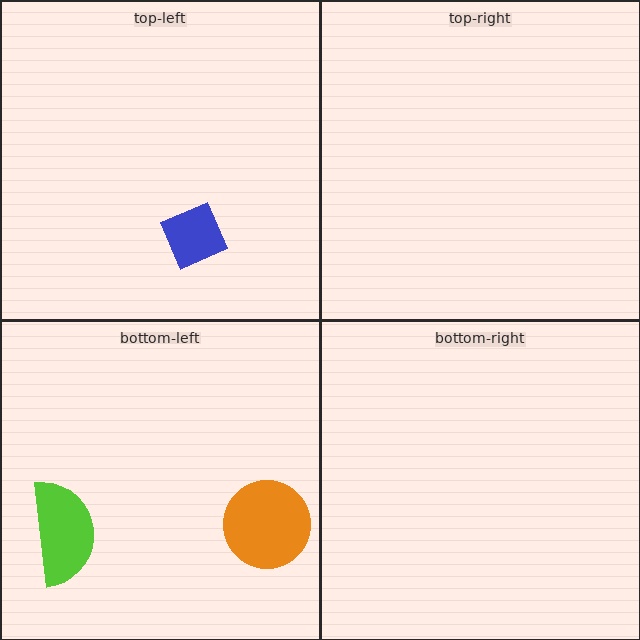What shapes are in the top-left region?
The blue diamond.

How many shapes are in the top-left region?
1.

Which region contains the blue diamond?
The top-left region.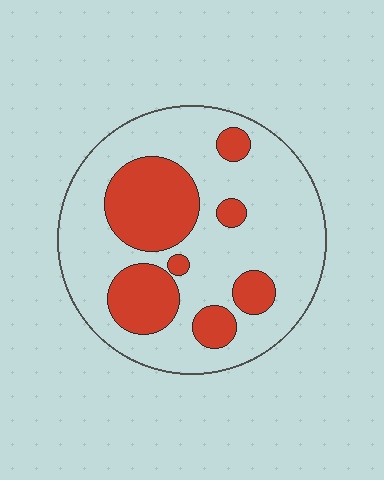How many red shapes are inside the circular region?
7.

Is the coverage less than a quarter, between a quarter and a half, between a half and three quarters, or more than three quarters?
Between a quarter and a half.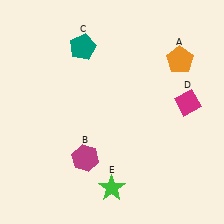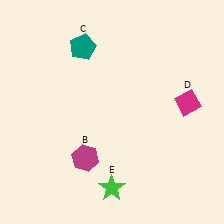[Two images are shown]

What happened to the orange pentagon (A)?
The orange pentagon (A) was removed in Image 2. It was in the top-right area of Image 1.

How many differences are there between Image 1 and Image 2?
There is 1 difference between the two images.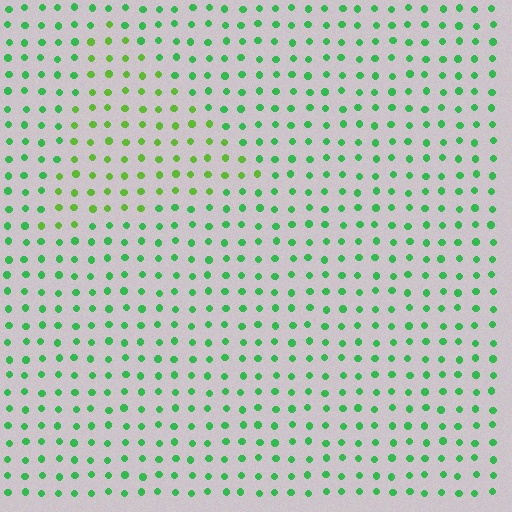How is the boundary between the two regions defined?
The boundary is defined purely by a slight shift in hue (about 32 degrees). Spacing, size, and orientation are identical on both sides.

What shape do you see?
I see a triangle.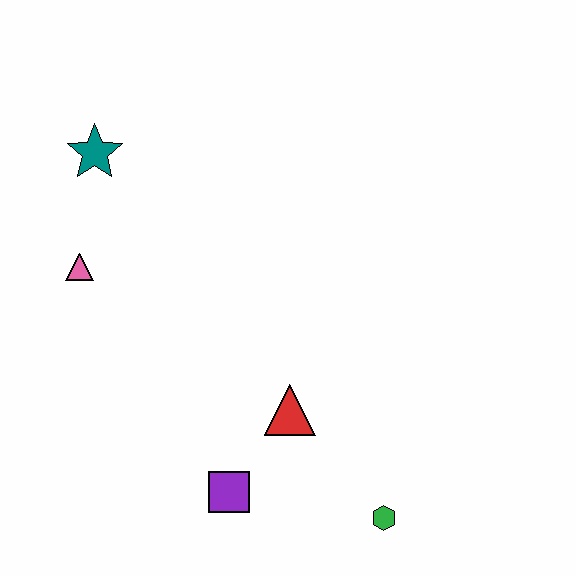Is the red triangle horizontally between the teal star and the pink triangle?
No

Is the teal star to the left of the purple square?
Yes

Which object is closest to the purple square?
The red triangle is closest to the purple square.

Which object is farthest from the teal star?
The green hexagon is farthest from the teal star.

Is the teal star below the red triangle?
No